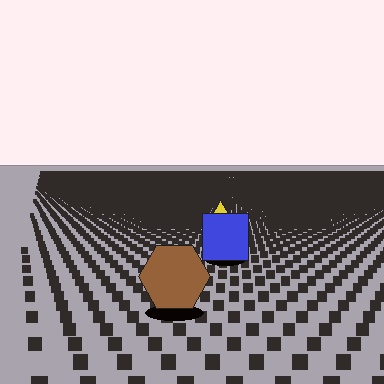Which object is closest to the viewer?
The brown hexagon is closest. The texture marks near it are larger and more spread out.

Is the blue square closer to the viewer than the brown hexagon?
No. The brown hexagon is closer — you can tell from the texture gradient: the ground texture is coarser near it.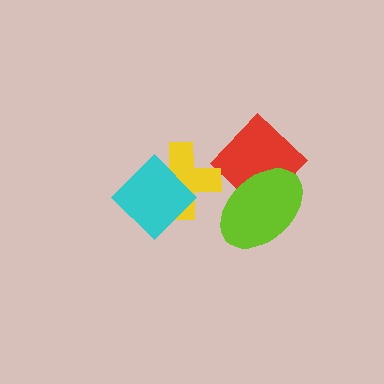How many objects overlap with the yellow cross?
1 object overlaps with the yellow cross.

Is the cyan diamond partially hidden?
No, no other shape covers it.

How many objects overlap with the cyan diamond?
1 object overlaps with the cyan diamond.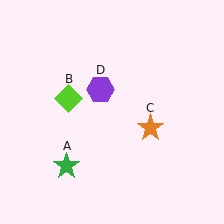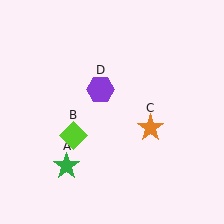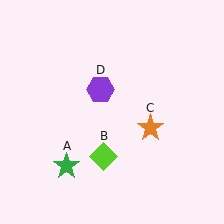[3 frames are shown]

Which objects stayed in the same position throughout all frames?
Green star (object A) and orange star (object C) and purple hexagon (object D) remained stationary.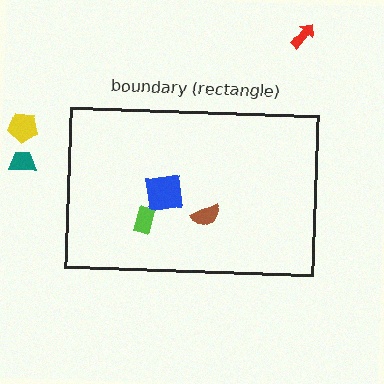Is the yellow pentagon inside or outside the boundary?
Outside.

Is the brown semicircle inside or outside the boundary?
Inside.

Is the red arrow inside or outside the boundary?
Outside.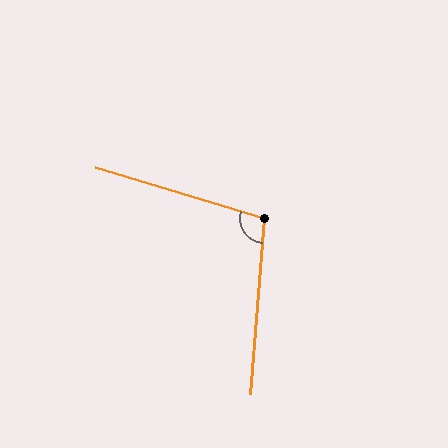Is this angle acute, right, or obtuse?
It is obtuse.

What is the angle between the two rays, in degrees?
Approximately 102 degrees.